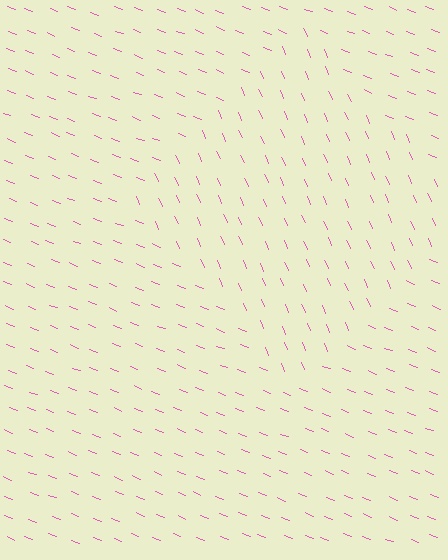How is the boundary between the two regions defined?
The boundary is defined purely by a change in line orientation (approximately 45 degrees difference). All lines are the same color and thickness.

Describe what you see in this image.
The image is filled with small pink line segments. A diamond region in the image has lines oriented differently from the surrounding lines, creating a visible texture boundary.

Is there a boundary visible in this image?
Yes, there is a texture boundary formed by a change in line orientation.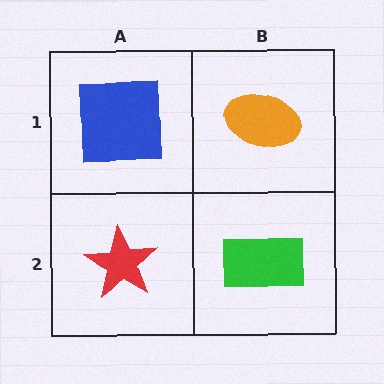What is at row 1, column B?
An orange ellipse.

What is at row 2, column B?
A green rectangle.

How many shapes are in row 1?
2 shapes.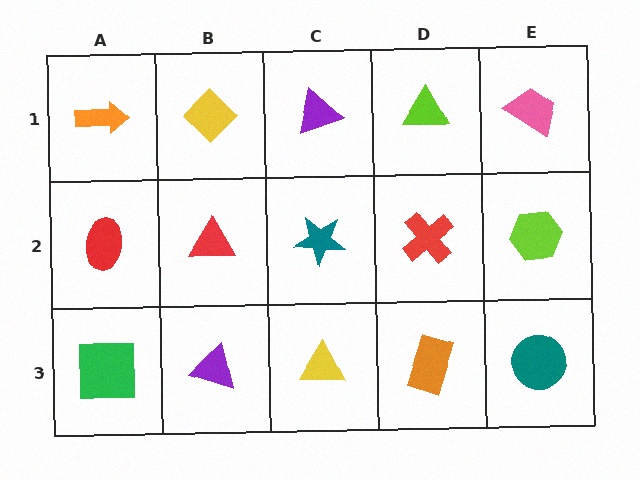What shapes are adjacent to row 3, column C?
A teal star (row 2, column C), a purple triangle (row 3, column B), an orange rectangle (row 3, column D).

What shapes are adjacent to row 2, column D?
A lime triangle (row 1, column D), an orange rectangle (row 3, column D), a teal star (row 2, column C), a lime hexagon (row 2, column E).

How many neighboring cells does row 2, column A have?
3.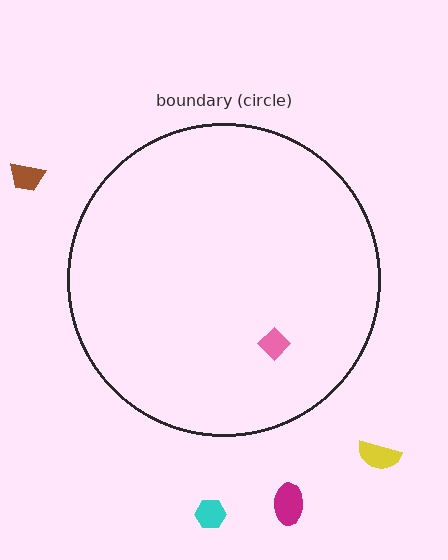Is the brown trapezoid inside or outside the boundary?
Outside.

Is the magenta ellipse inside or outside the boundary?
Outside.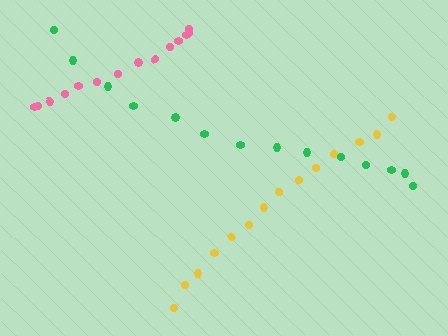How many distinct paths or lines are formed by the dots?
There are 3 distinct paths.